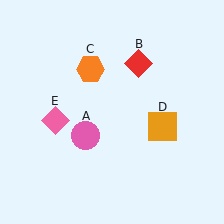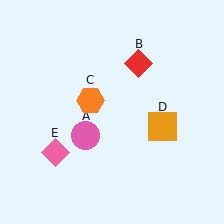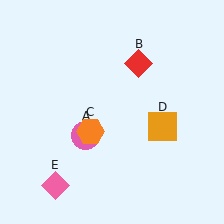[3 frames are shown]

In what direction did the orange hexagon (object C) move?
The orange hexagon (object C) moved down.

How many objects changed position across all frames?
2 objects changed position: orange hexagon (object C), pink diamond (object E).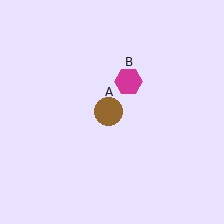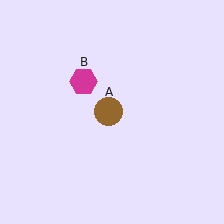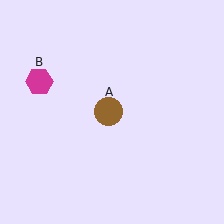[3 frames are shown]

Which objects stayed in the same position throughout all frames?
Brown circle (object A) remained stationary.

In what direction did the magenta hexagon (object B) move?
The magenta hexagon (object B) moved left.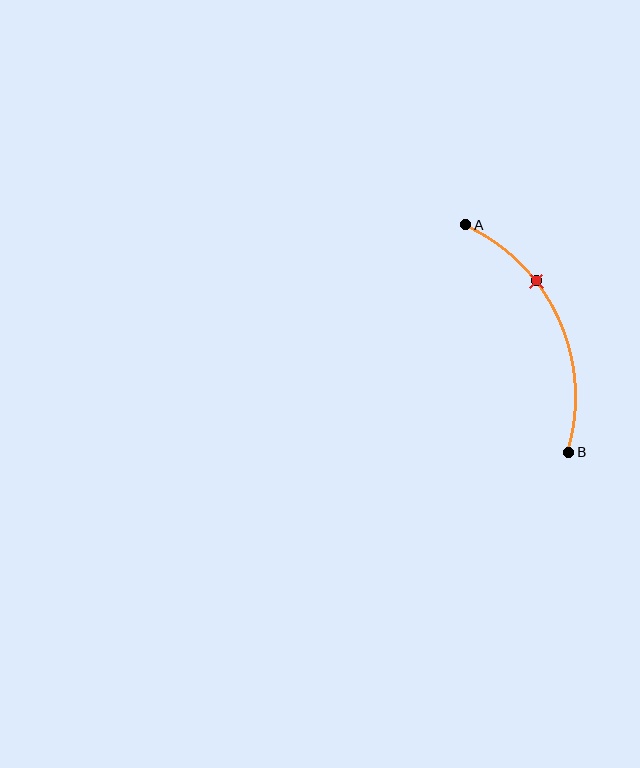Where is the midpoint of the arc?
The arc midpoint is the point on the curve farthest from the straight line joining A and B. It sits to the right of that line.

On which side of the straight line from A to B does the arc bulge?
The arc bulges to the right of the straight line connecting A and B.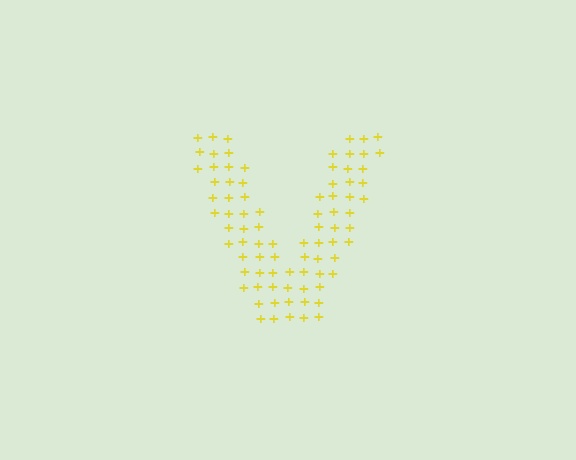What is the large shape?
The large shape is the letter V.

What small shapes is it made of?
It is made of small plus signs.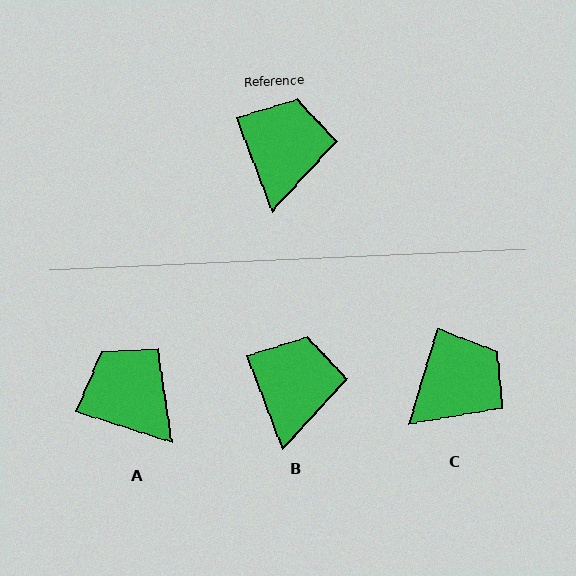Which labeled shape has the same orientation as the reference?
B.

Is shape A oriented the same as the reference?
No, it is off by about 50 degrees.